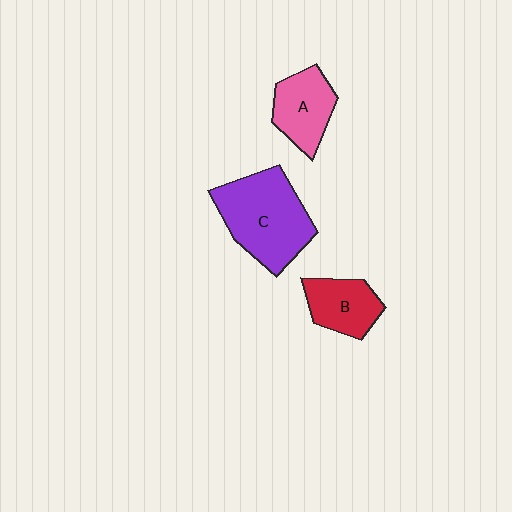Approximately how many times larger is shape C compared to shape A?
Approximately 1.7 times.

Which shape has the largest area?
Shape C (purple).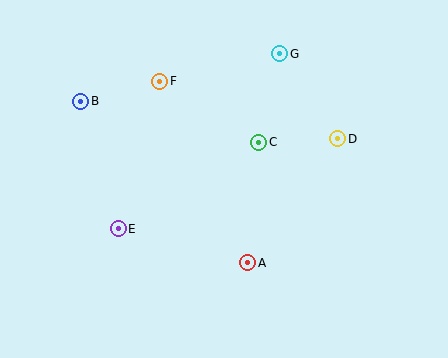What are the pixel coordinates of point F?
Point F is at (160, 81).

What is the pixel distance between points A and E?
The distance between A and E is 134 pixels.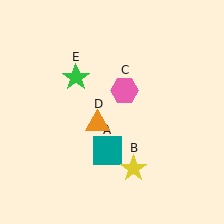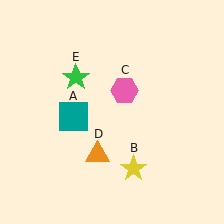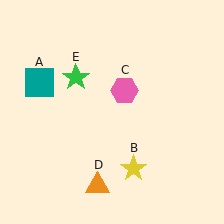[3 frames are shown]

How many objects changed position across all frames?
2 objects changed position: teal square (object A), orange triangle (object D).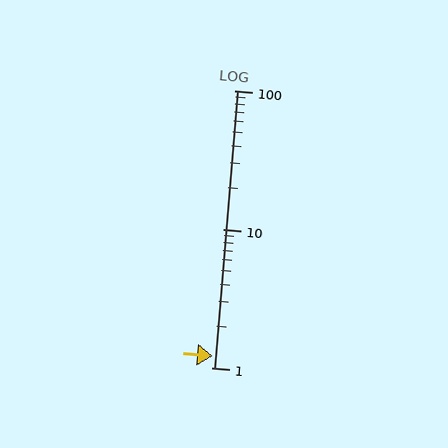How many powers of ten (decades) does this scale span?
The scale spans 2 decades, from 1 to 100.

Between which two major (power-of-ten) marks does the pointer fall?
The pointer is between 1 and 10.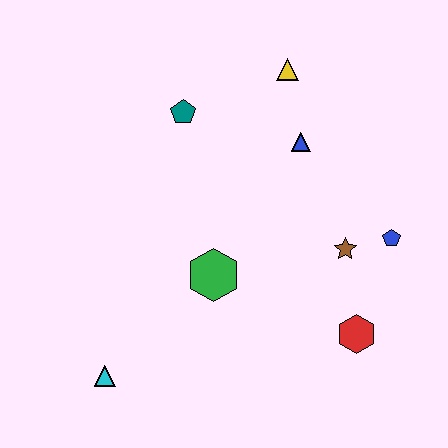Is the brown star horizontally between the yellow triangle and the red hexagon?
Yes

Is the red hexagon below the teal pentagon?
Yes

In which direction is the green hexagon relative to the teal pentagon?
The green hexagon is below the teal pentagon.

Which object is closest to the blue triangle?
The yellow triangle is closest to the blue triangle.